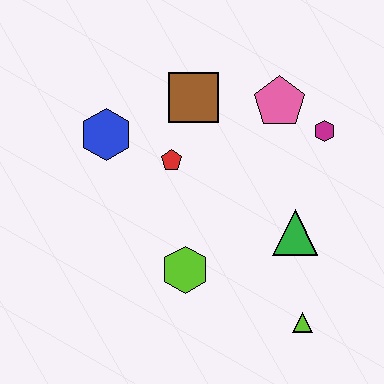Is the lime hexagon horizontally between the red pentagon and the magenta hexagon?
Yes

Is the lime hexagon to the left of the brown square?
Yes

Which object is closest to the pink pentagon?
The magenta hexagon is closest to the pink pentagon.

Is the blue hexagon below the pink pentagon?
Yes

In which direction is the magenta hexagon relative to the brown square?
The magenta hexagon is to the right of the brown square.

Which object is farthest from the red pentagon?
The lime triangle is farthest from the red pentagon.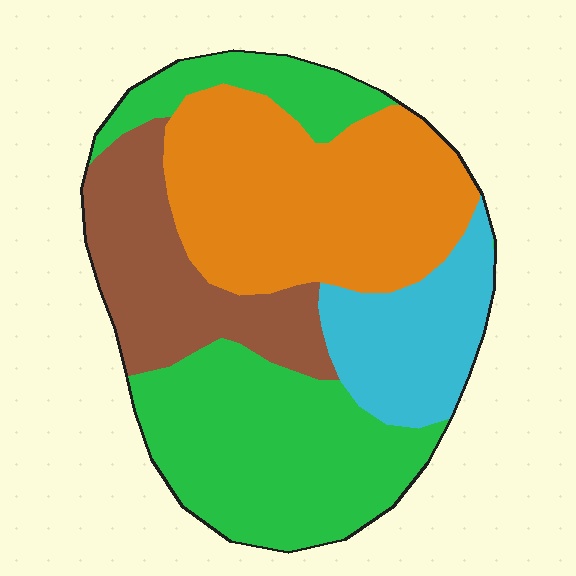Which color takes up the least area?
Cyan, at roughly 15%.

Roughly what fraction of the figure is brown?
Brown covers around 20% of the figure.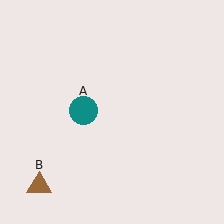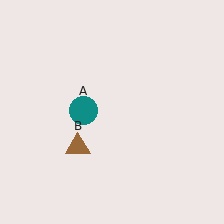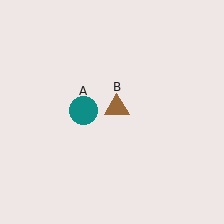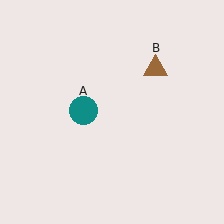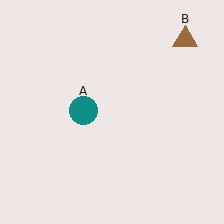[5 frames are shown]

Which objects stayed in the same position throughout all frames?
Teal circle (object A) remained stationary.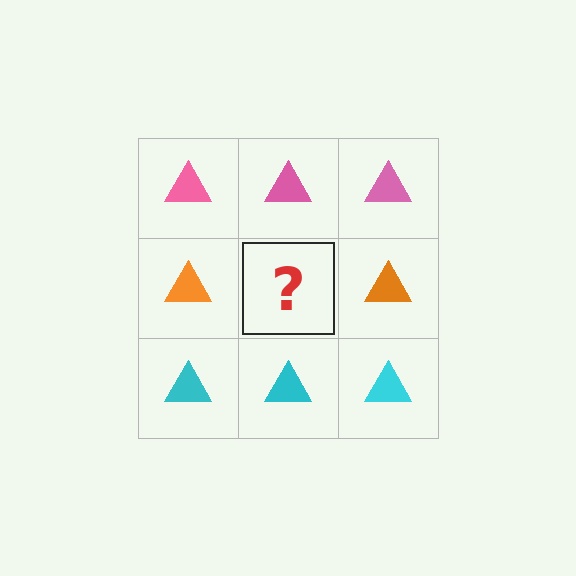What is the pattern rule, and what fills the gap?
The rule is that each row has a consistent color. The gap should be filled with an orange triangle.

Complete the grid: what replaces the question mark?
The question mark should be replaced with an orange triangle.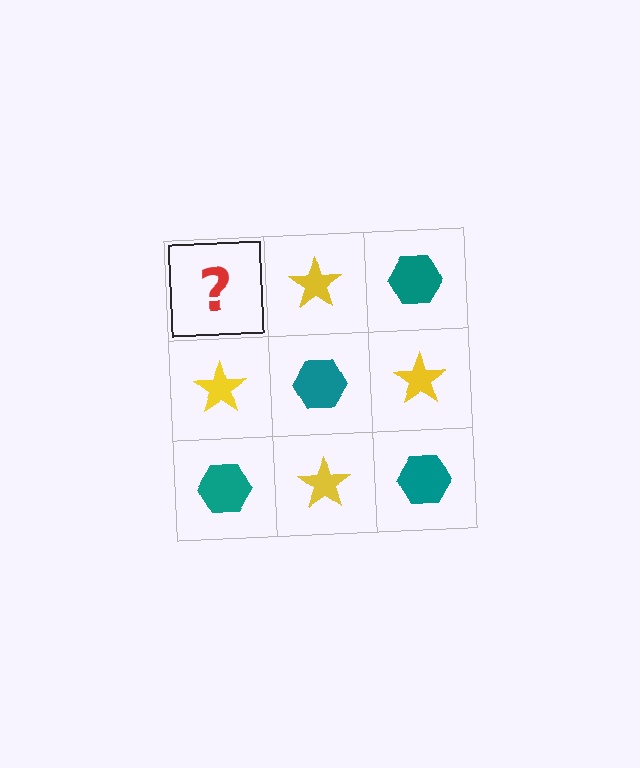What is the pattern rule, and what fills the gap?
The rule is that it alternates teal hexagon and yellow star in a checkerboard pattern. The gap should be filled with a teal hexagon.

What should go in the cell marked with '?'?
The missing cell should contain a teal hexagon.